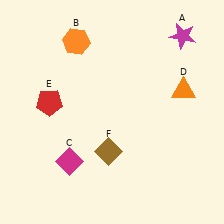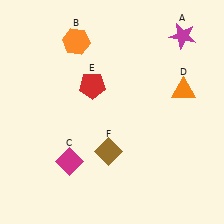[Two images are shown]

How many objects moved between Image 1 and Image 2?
1 object moved between the two images.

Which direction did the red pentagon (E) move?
The red pentagon (E) moved right.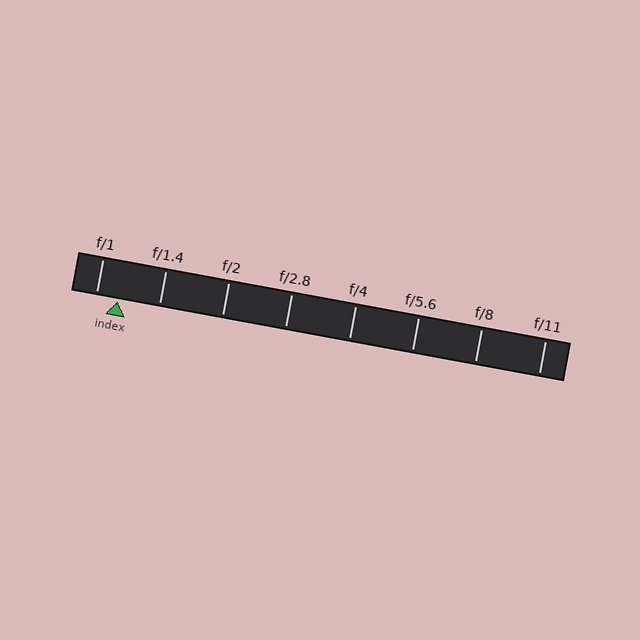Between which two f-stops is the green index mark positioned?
The index mark is between f/1 and f/1.4.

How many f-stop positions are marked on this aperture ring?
There are 8 f-stop positions marked.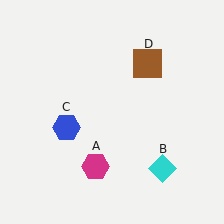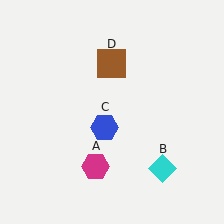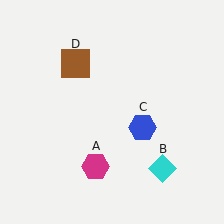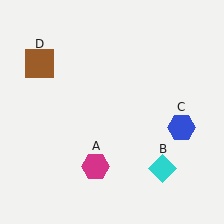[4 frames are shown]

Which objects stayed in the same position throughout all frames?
Magenta hexagon (object A) and cyan diamond (object B) remained stationary.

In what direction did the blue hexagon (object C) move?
The blue hexagon (object C) moved right.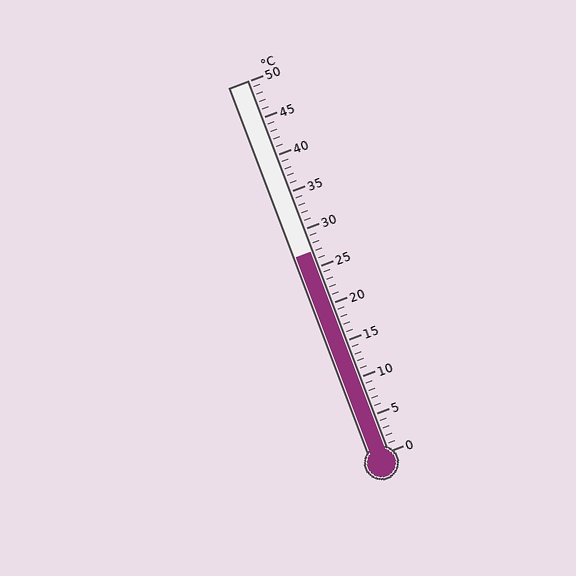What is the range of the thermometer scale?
The thermometer scale ranges from 0°C to 50°C.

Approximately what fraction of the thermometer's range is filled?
The thermometer is filled to approximately 55% of its range.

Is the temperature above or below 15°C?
The temperature is above 15°C.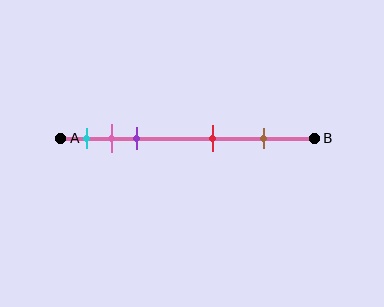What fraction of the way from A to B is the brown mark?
The brown mark is approximately 80% (0.8) of the way from A to B.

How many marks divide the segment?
There are 5 marks dividing the segment.